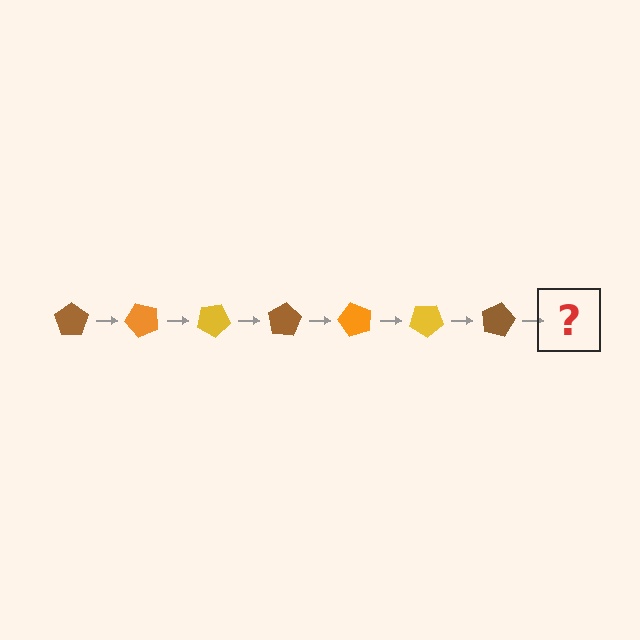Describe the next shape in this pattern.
It should be an orange pentagon, rotated 350 degrees from the start.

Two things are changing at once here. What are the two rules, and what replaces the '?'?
The two rules are that it rotates 50 degrees each step and the color cycles through brown, orange, and yellow. The '?' should be an orange pentagon, rotated 350 degrees from the start.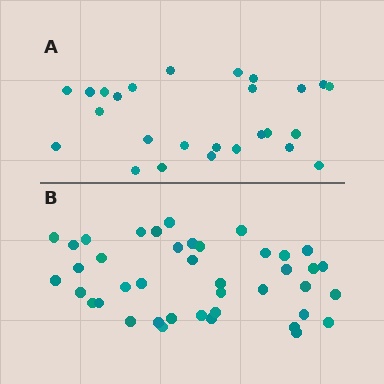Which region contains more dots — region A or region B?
Region B (the bottom region) has more dots.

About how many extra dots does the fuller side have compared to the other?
Region B has approximately 15 more dots than region A.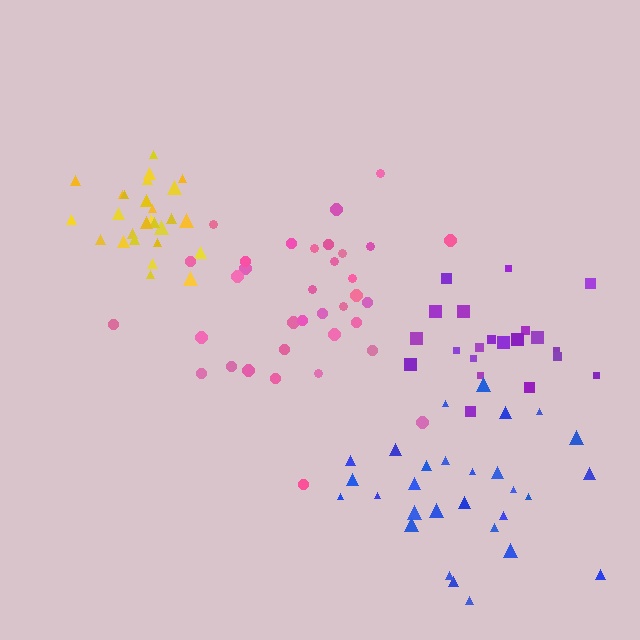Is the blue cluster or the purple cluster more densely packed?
Purple.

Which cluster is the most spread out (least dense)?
Blue.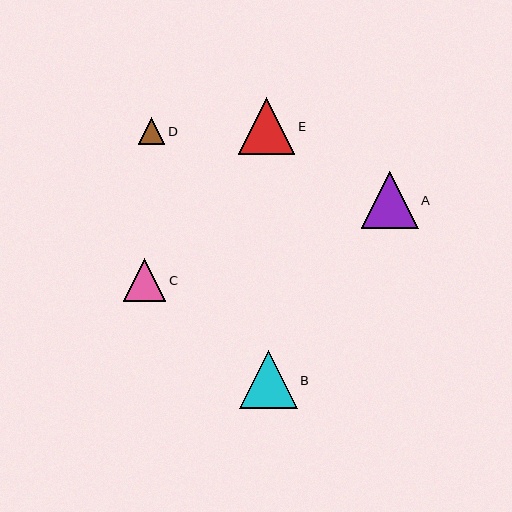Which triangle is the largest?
Triangle B is the largest with a size of approximately 58 pixels.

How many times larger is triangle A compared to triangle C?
Triangle A is approximately 1.3 times the size of triangle C.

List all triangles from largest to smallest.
From largest to smallest: B, A, E, C, D.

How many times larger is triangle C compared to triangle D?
Triangle C is approximately 1.6 times the size of triangle D.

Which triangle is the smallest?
Triangle D is the smallest with a size of approximately 27 pixels.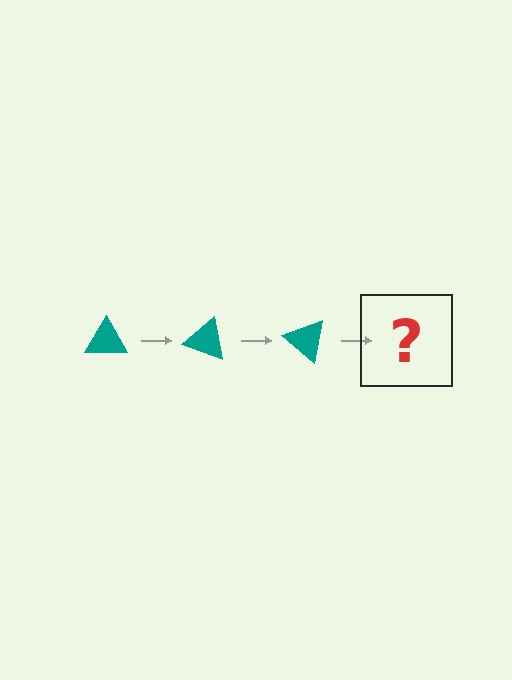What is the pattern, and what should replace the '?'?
The pattern is that the triangle rotates 20 degrees each step. The '?' should be a teal triangle rotated 60 degrees.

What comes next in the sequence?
The next element should be a teal triangle rotated 60 degrees.